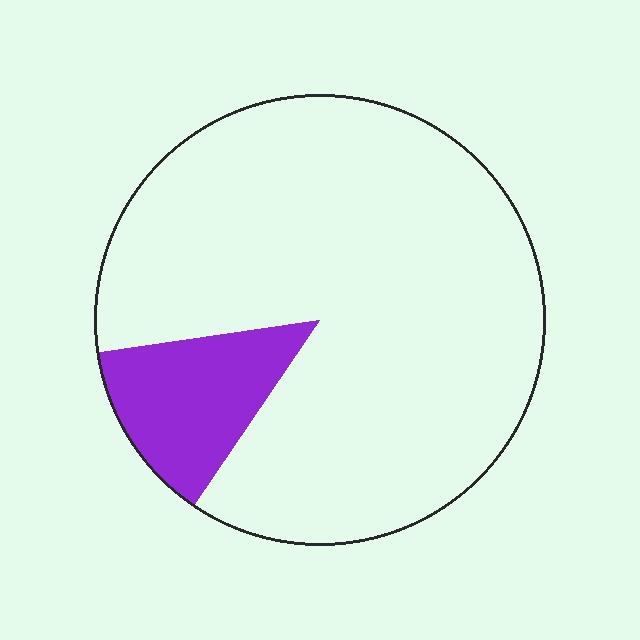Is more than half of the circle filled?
No.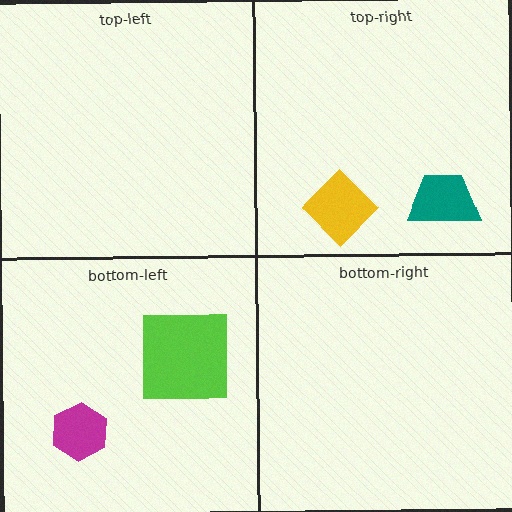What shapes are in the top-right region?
The yellow diamond, the teal trapezoid.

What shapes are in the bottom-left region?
The lime square, the magenta hexagon.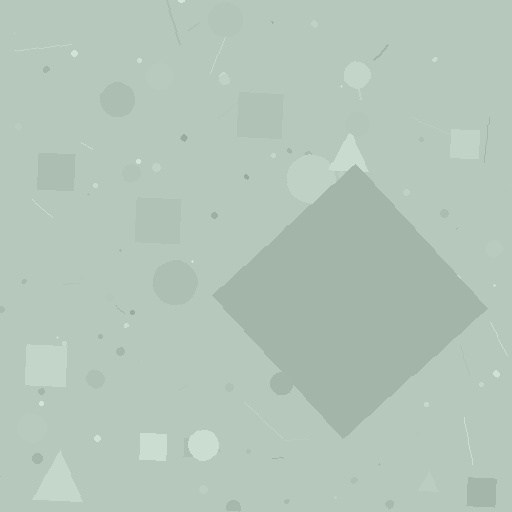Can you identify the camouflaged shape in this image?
The camouflaged shape is a diamond.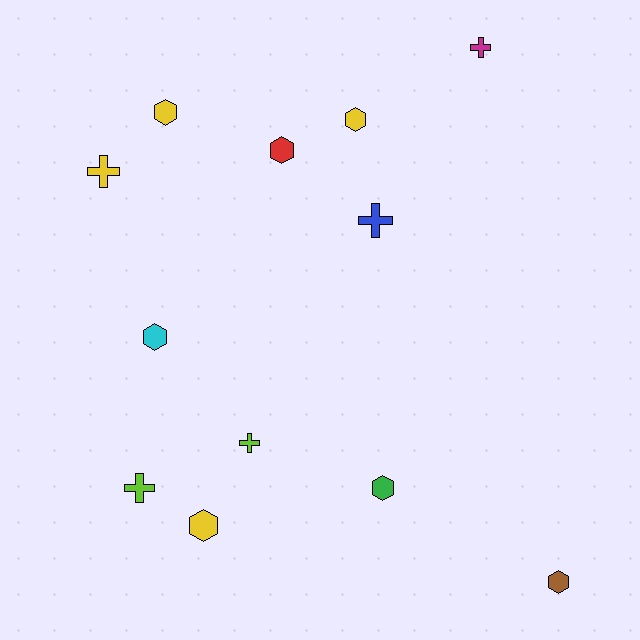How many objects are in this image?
There are 12 objects.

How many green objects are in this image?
There is 1 green object.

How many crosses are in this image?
There are 5 crosses.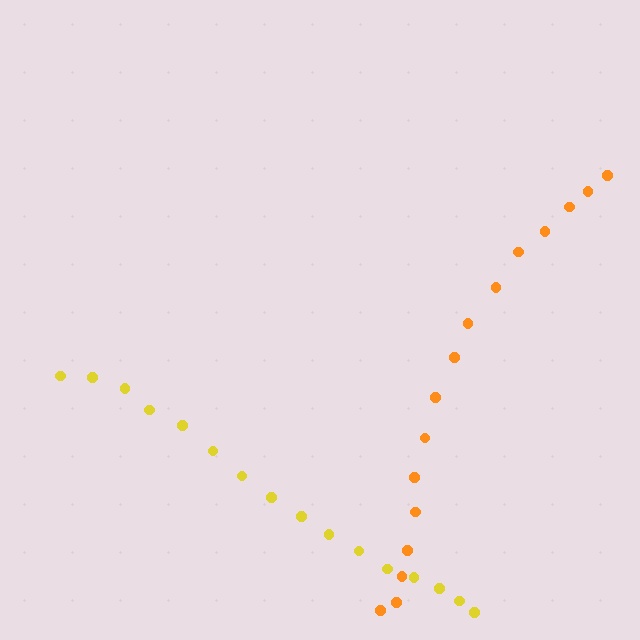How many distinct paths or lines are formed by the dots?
There are 2 distinct paths.